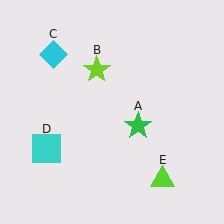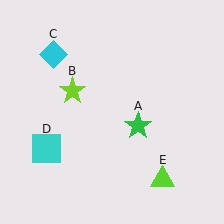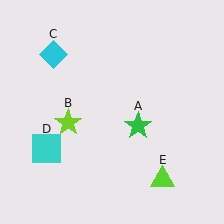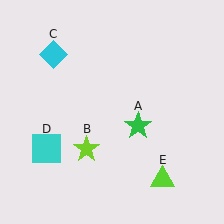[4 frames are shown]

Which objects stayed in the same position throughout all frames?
Green star (object A) and cyan diamond (object C) and cyan square (object D) and lime triangle (object E) remained stationary.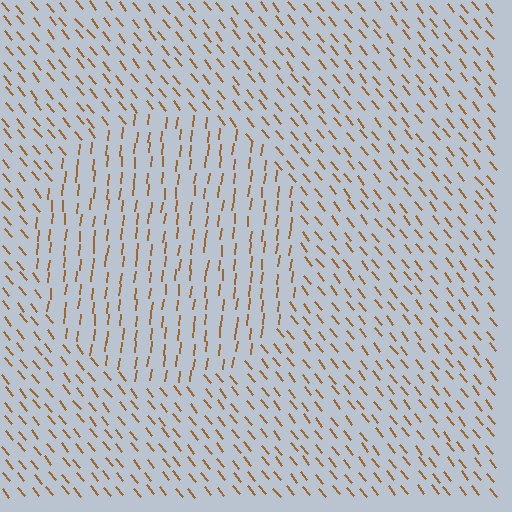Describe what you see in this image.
The image is filled with small brown line segments. A circle region in the image has lines oriented differently from the surrounding lines, creating a visible texture boundary.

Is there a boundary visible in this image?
Yes, there is a texture boundary formed by a change in line orientation.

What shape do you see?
I see a circle.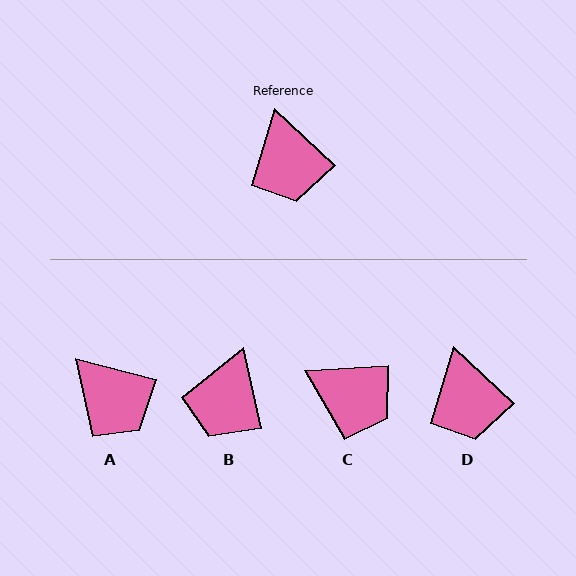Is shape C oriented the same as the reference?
No, it is off by about 47 degrees.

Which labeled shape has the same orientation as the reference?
D.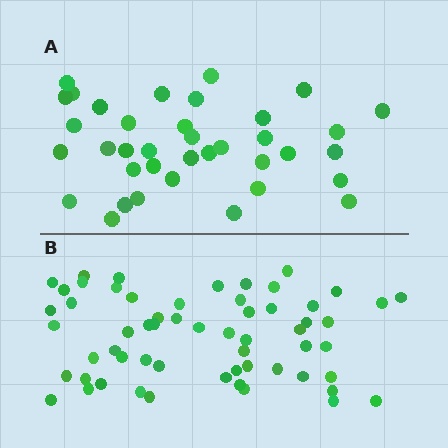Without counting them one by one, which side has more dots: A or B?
Region B (the bottom region) has more dots.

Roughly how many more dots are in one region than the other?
Region B has approximately 20 more dots than region A.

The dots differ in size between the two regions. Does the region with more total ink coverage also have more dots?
No. Region A has more total ink coverage because its dots are larger, but region B actually contains more individual dots. Total area can be misleading — the number of items is what matters here.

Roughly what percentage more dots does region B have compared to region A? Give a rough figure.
About 60% more.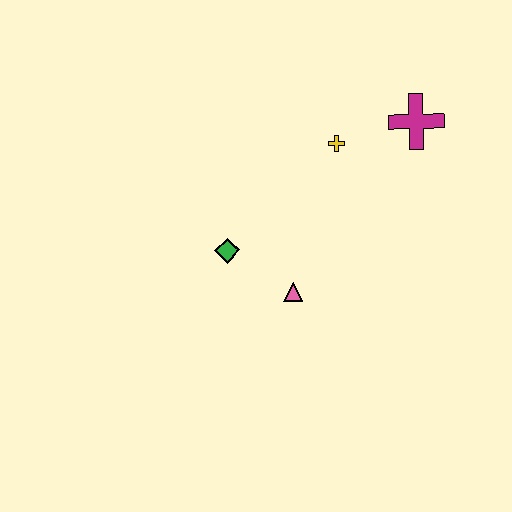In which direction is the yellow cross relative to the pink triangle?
The yellow cross is above the pink triangle.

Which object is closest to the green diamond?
The pink triangle is closest to the green diamond.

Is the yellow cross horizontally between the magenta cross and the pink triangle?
Yes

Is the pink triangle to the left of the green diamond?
No